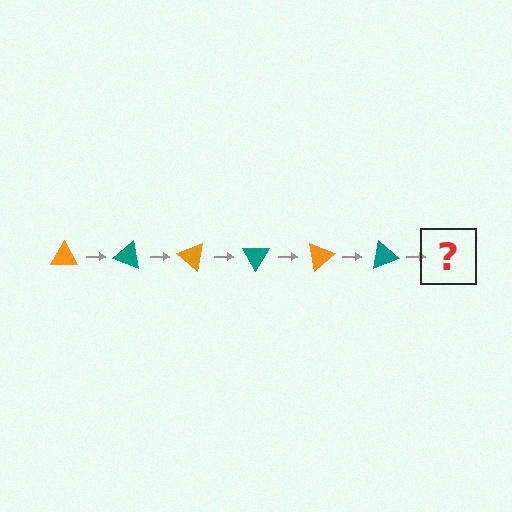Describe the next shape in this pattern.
It should be an orange triangle, rotated 120 degrees from the start.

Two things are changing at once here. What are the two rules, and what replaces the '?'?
The two rules are that it rotates 20 degrees each step and the color cycles through orange and teal. The '?' should be an orange triangle, rotated 120 degrees from the start.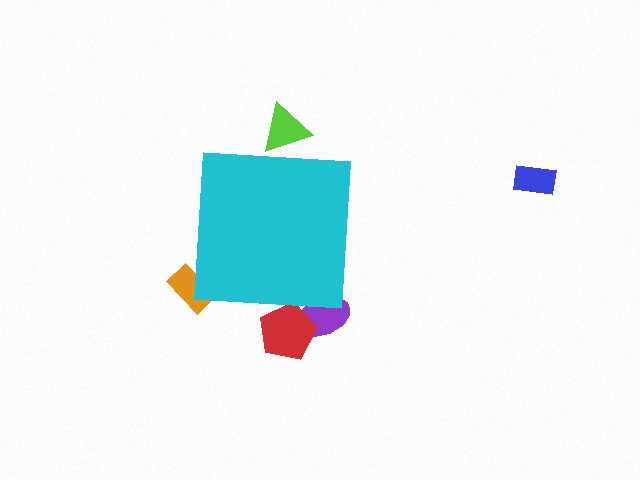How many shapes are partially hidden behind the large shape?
4 shapes are partially hidden.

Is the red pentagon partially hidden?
Yes, the red pentagon is partially hidden behind the cyan square.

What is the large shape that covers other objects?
A cyan square.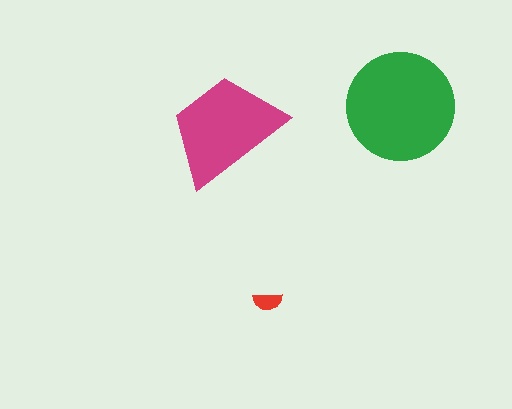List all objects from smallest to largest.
The red semicircle, the magenta trapezoid, the green circle.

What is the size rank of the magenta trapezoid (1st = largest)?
2nd.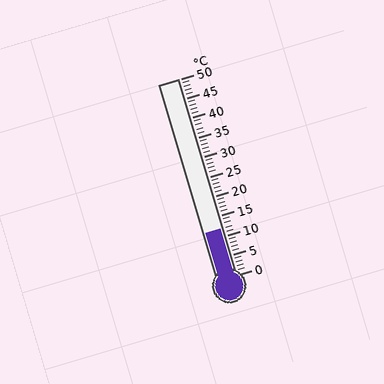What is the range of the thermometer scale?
The thermometer scale ranges from 0°C to 50°C.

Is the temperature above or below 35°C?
The temperature is below 35°C.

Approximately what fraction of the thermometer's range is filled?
The thermometer is filled to approximately 25% of its range.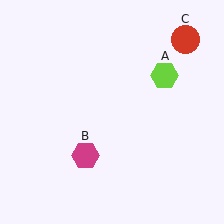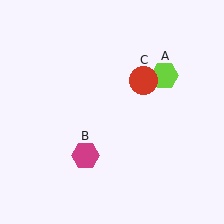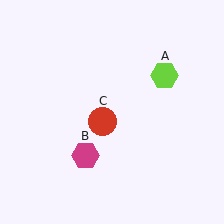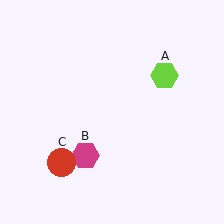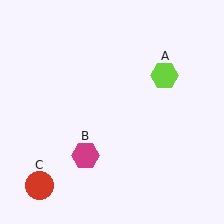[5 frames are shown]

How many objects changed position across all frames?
1 object changed position: red circle (object C).